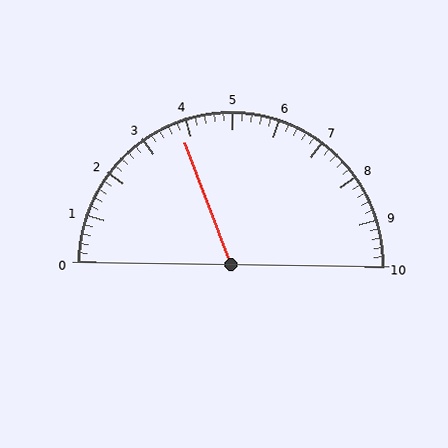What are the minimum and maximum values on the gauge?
The gauge ranges from 0 to 10.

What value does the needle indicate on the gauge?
The needle indicates approximately 3.8.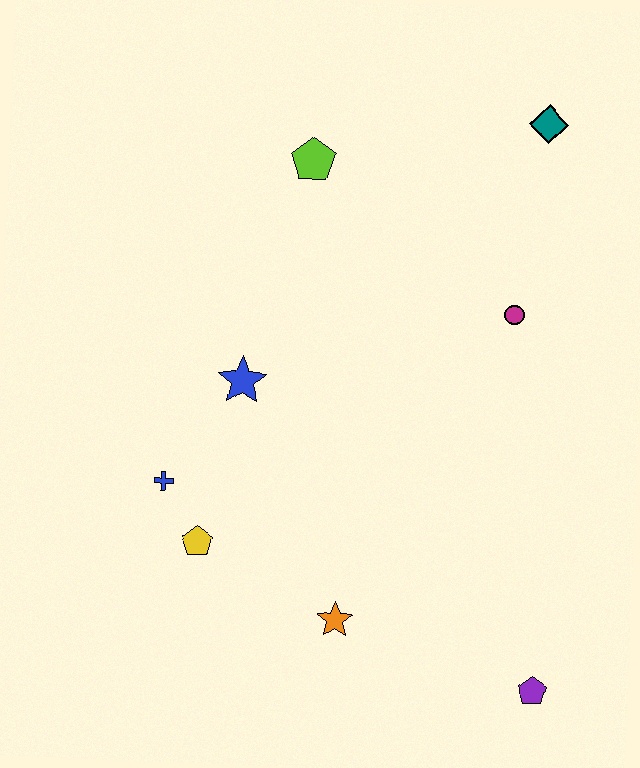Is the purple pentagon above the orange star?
No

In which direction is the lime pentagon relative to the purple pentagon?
The lime pentagon is above the purple pentagon.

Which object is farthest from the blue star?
The purple pentagon is farthest from the blue star.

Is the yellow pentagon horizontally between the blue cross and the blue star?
Yes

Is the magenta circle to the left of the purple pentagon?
Yes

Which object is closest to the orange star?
The yellow pentagon is closest to the orange star.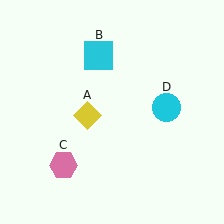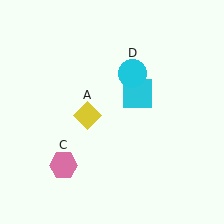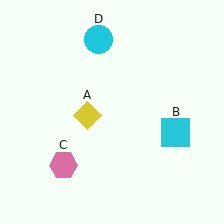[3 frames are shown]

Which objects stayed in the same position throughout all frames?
Yellow diamond (object A) and pink hexagon (object C) remained stationary.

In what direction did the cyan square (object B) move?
The cyan square (object B) moved down and to the right.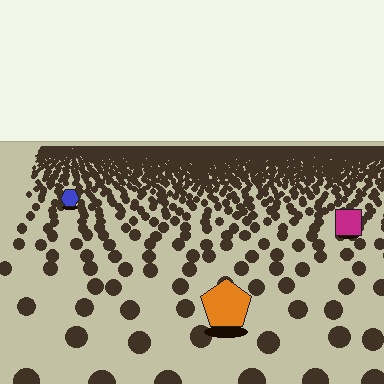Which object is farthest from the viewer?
The blue hexagon is farthest from the viewer. It appears smaller and the ground texture around it is denser.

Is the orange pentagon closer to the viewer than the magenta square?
Yes. The orange pentagon is closer — you can tell from the texture gradient: the ground texture is coarser near it.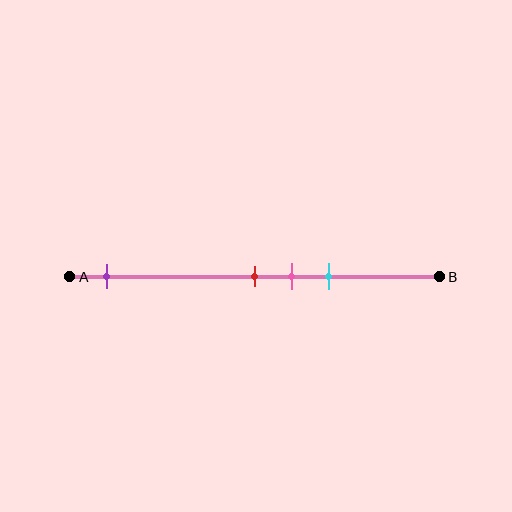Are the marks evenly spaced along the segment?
No, the marks are not evenly spaced.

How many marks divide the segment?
There are 4 marks dividing the segment.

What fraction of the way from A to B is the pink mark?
The pink mark is approximately 60% (0.6) of the way from A to B.